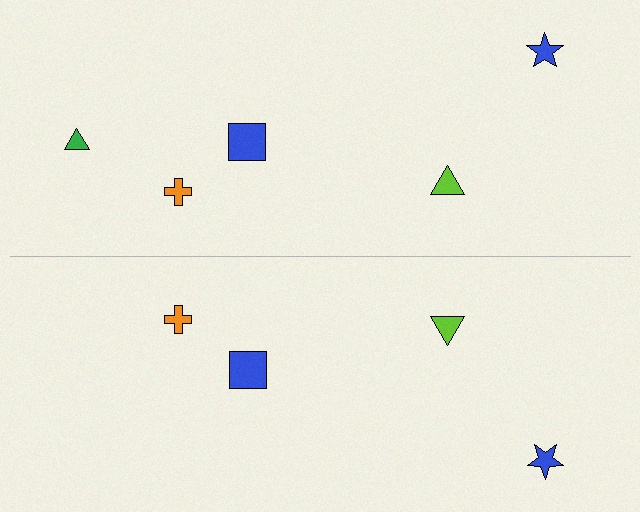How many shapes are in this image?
There are 9 shapes in this image.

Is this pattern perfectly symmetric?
No, the pattern is not perfectly symmetric. A green triangle is missing from the bottom side.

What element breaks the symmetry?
A green triangle is missing from the bottom side.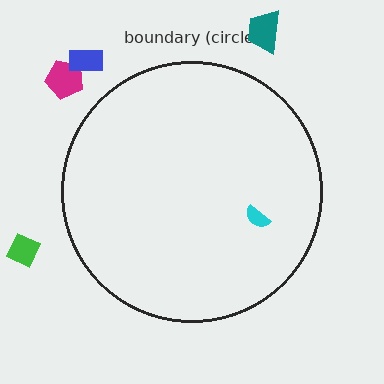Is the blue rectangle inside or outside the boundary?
Outside.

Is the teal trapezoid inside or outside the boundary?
Outside.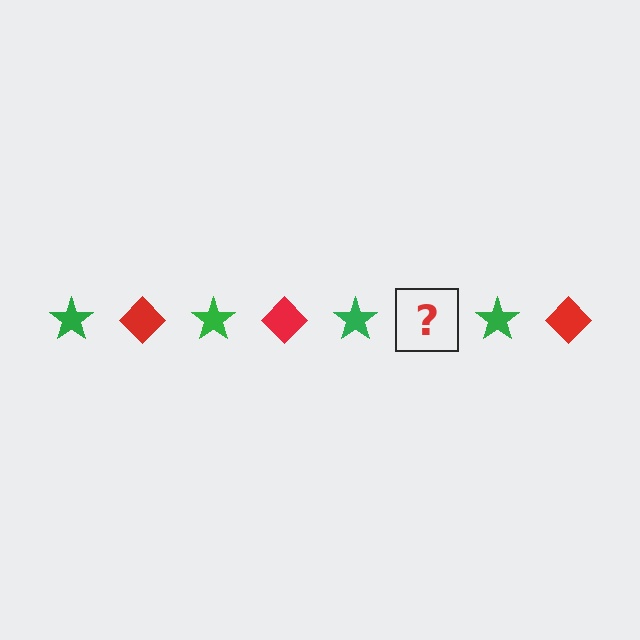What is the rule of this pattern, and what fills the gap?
The rule is that the pattern alternates between green star and red diamond. The gap should be filled with a red diamond.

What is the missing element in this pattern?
The missing element is a red diamond.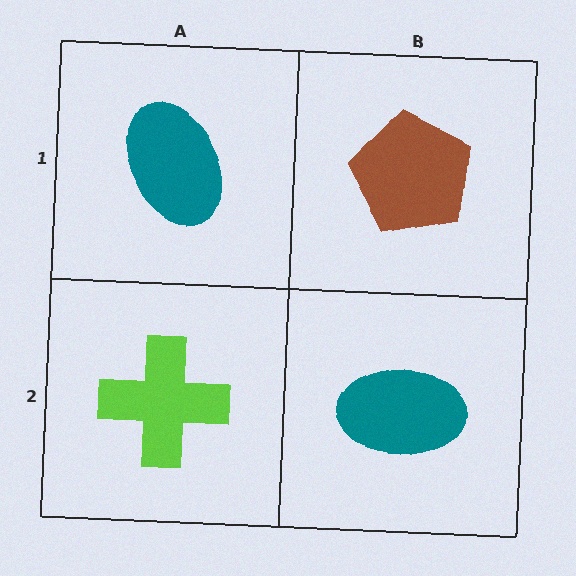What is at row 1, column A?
A teal ellipse.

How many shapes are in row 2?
2 shapes.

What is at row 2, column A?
A lime cross.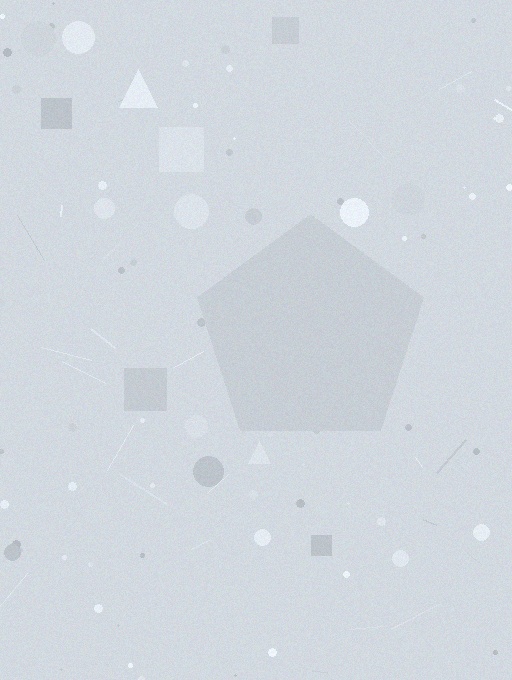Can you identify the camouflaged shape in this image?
The camouflaged shape is a pentagon.